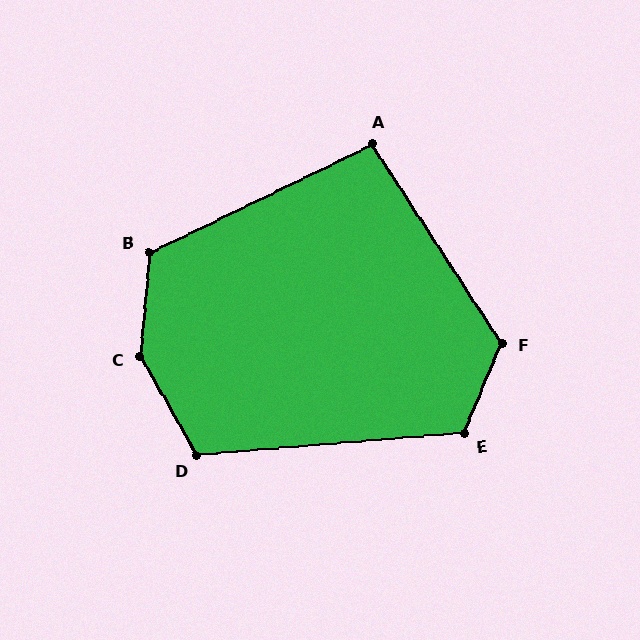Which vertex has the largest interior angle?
C, at approximately 145 degrees.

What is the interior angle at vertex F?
Approximately 124 degrees (obtuse).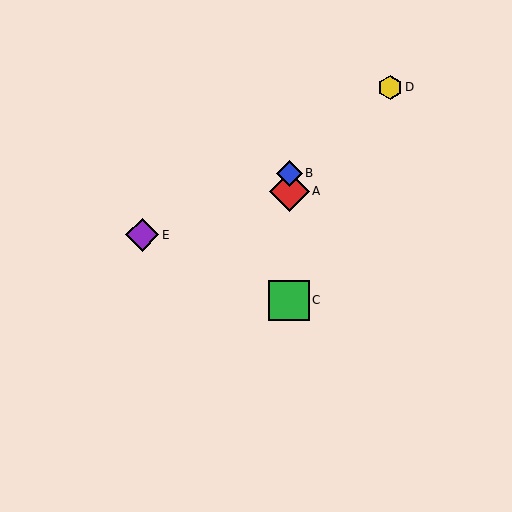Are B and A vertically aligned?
Yes, both are at x≈289.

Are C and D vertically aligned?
No, C is at x≈289 and D is at x≈390.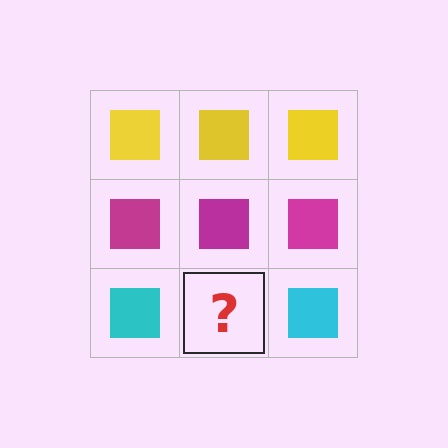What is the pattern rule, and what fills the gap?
The rule is that each row has a consistent color. The gap should be filled with a cyan square.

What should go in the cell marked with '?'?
The missing cell should contain a cyan square.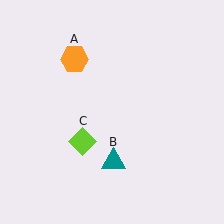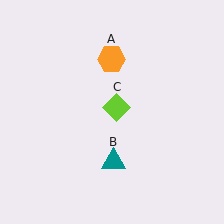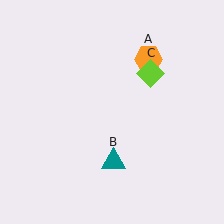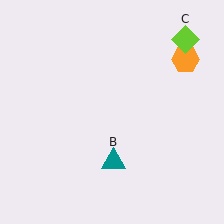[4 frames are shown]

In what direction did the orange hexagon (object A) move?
The orange hexagon (object A) moved right.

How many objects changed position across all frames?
2 objects changed position: orange hexagon (object A), lime diamond (object C).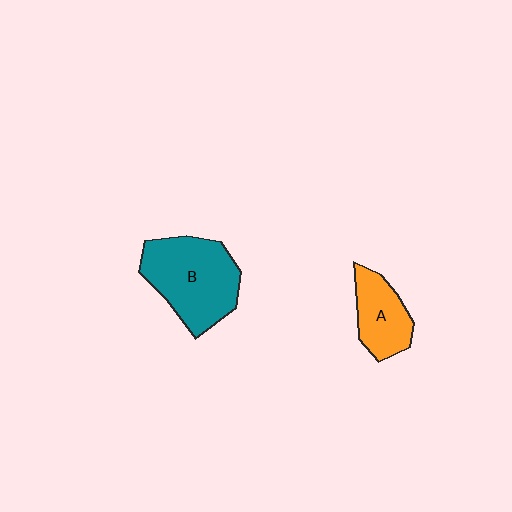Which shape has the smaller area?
Shape A (orange).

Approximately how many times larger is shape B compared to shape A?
Approximately 1.8 times.